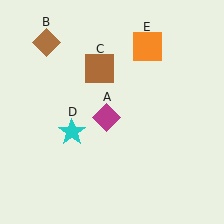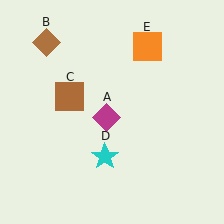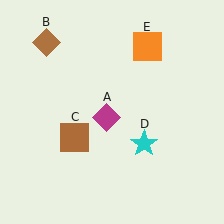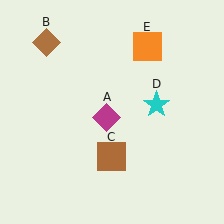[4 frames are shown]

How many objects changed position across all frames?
2 objects changed position: brown square (object C), cyan star (object D).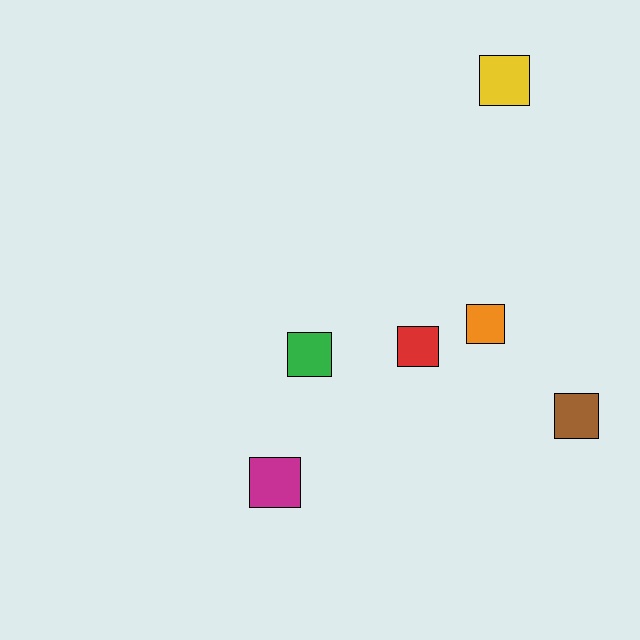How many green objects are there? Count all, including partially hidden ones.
There is 1 green object.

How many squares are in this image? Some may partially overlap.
There are 6 squares.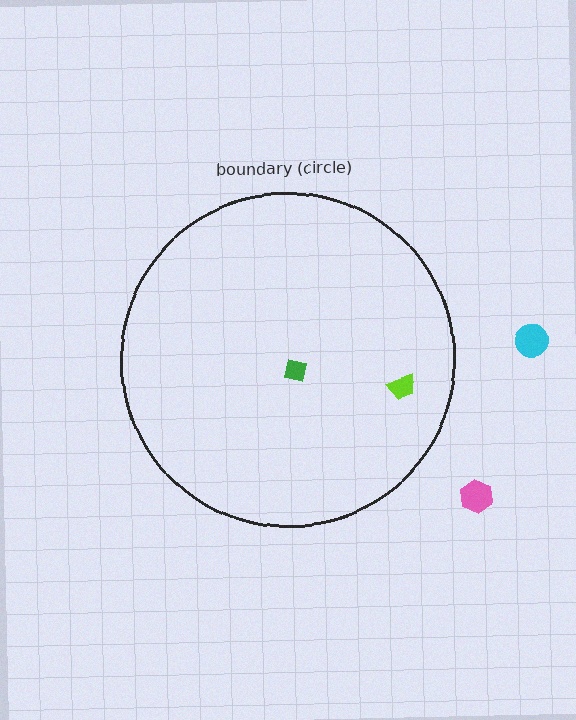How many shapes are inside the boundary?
2 inside, 2 outside.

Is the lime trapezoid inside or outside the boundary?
Inside.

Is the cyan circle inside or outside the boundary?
Outside.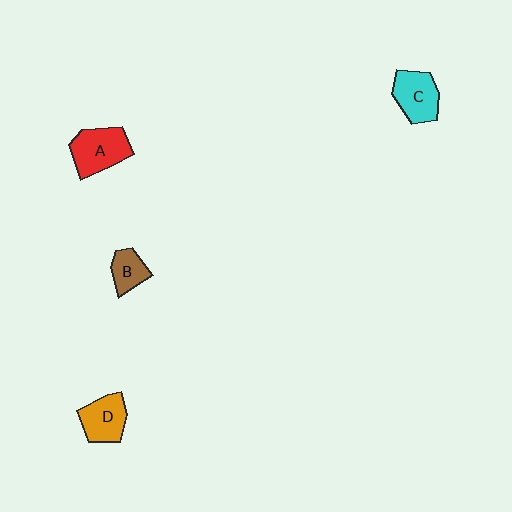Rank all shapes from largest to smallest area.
From largest to smallest: A (red), C (cyan), D (orange), B (brown).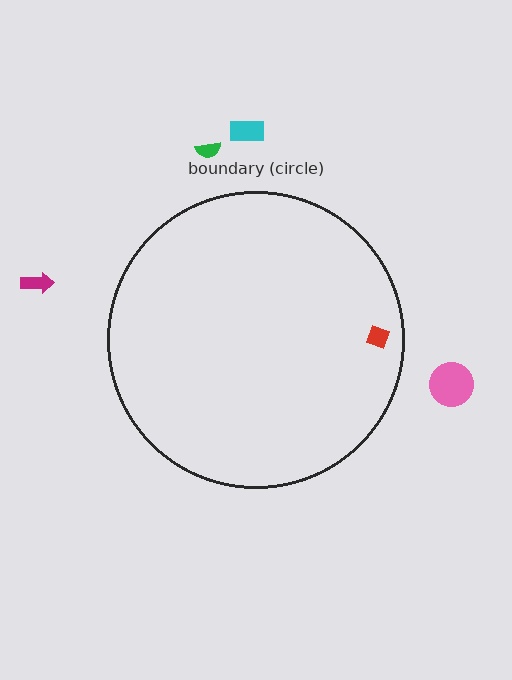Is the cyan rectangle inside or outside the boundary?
Outside.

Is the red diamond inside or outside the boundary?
Inside.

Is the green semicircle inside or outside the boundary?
Outside.